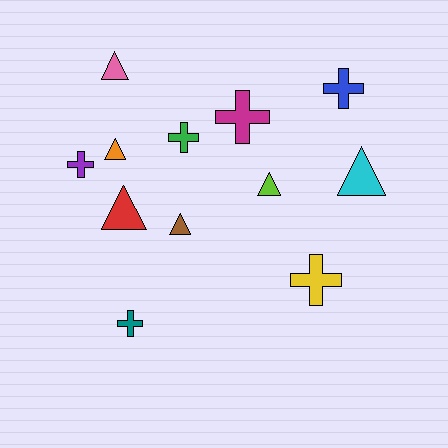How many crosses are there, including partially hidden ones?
There are 6 crosses.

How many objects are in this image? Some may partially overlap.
There are 12 objects.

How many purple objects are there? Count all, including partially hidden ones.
There is 1 purple object.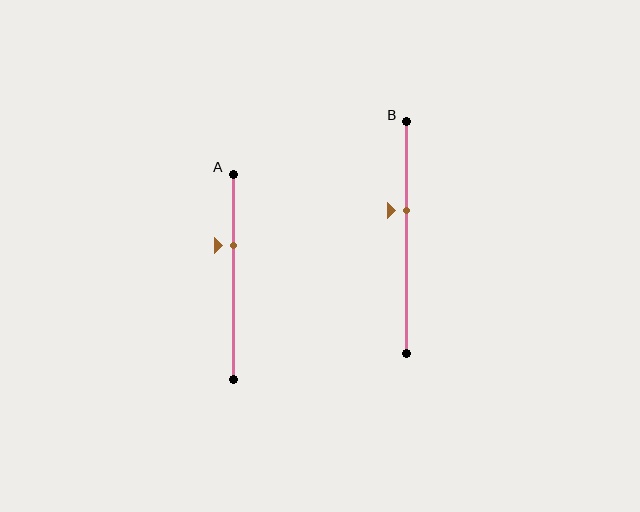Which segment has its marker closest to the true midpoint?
Segment B has its marker closest to the true midpoint.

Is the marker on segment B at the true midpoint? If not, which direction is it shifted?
No, the marker on segment B is shifted upward by about 12% of the segment length.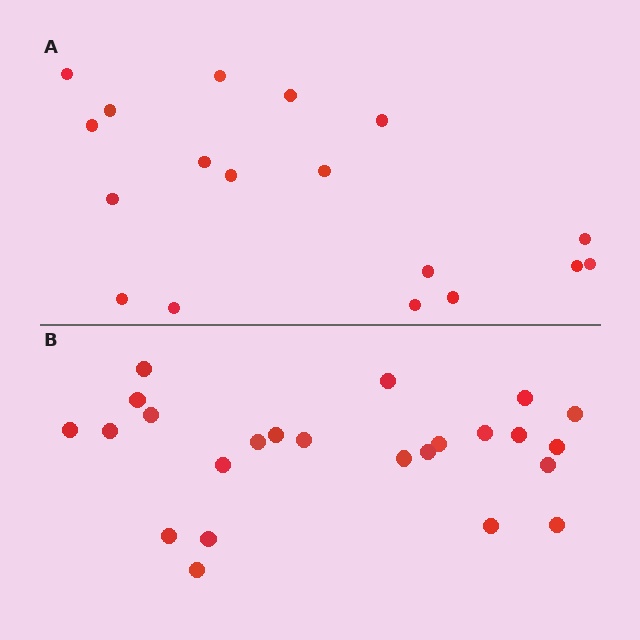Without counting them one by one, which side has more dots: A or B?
Region B (the bottom region) has more dots.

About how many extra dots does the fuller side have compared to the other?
Region B has about 6 more dots than region A.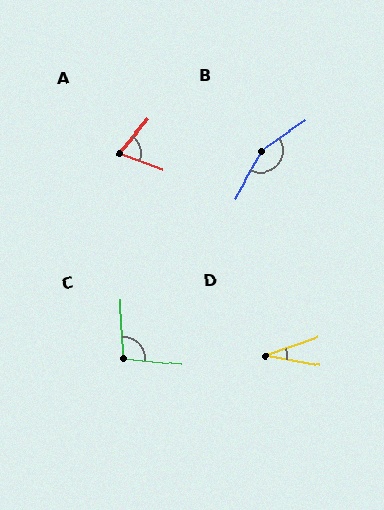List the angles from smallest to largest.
D (29°), A (70°), C (97°), B (153°).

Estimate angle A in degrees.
Approximately 70 degrees.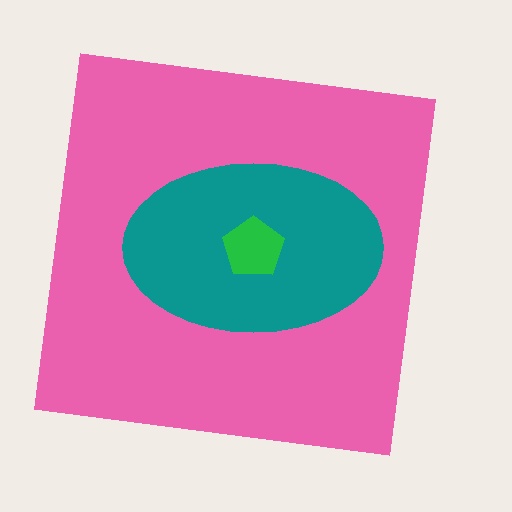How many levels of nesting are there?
3.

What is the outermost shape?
The pink square.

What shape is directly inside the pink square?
The teal ellipse.